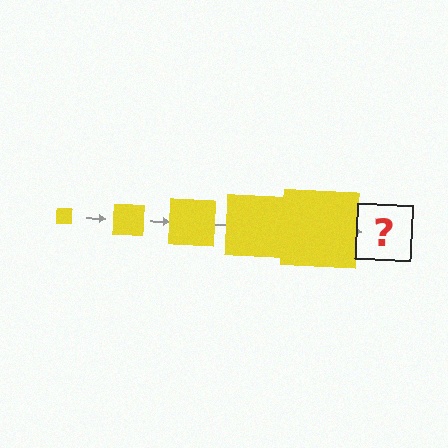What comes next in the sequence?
The next element should be a yellow square, larger than the previous one.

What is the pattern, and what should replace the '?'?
The pattern is that the square gets progressively larger each step. The '?' should be a yellow square, larger than the previous one.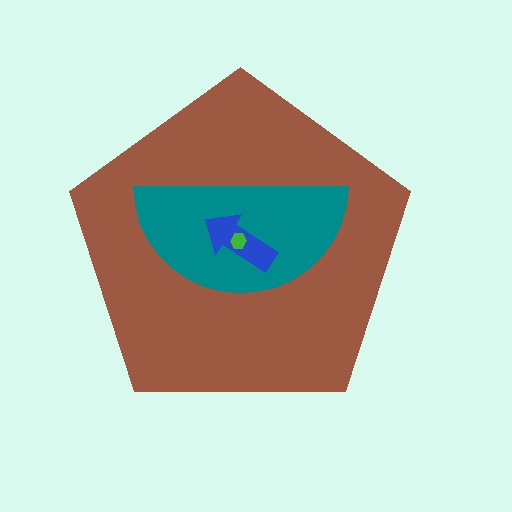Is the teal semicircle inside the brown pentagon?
Yes.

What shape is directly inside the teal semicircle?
The blue arrow.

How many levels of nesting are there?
4.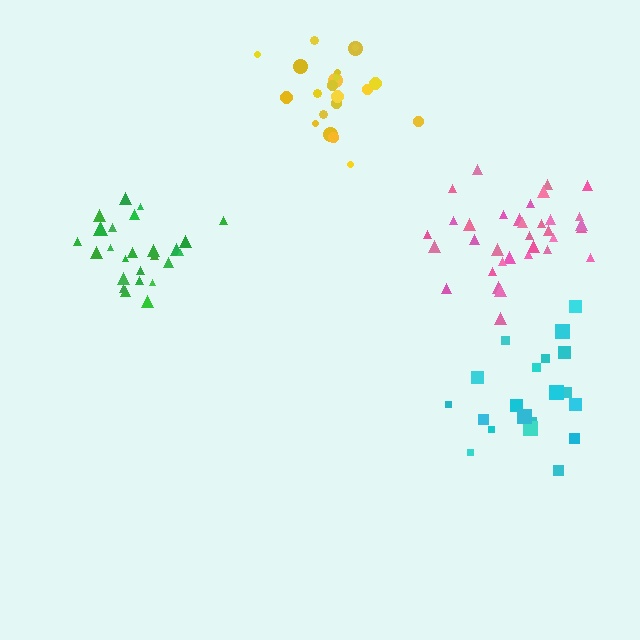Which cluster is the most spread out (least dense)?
Cyan.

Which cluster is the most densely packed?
Green.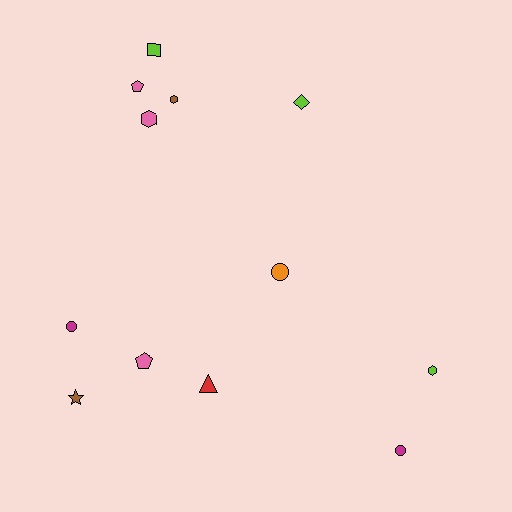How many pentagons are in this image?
There are 2 pentagons.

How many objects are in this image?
There are 12 objects.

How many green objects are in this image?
There are no green objects.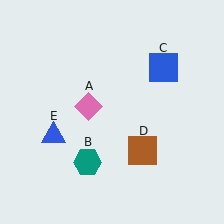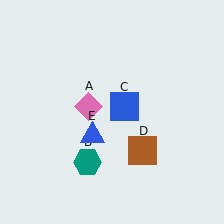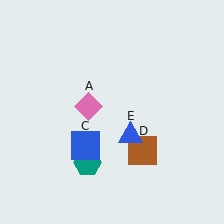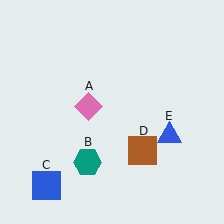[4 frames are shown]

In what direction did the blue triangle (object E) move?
The blue triangle (object E) moved right.